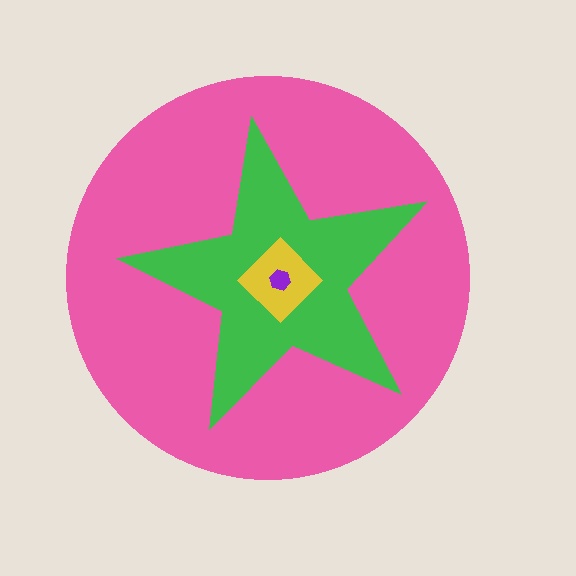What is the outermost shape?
The pink circle.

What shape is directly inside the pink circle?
The green star.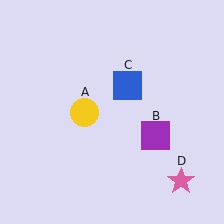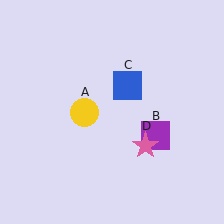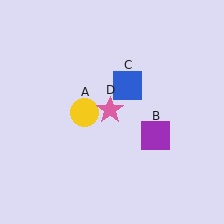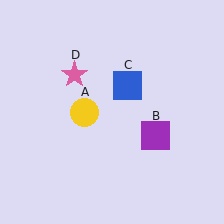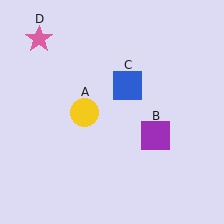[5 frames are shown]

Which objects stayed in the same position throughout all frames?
Yellow circle (object A) and purple square (object B) and blue square (object C) remained stationary.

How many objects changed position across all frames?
1 object changed position: pink star (object D).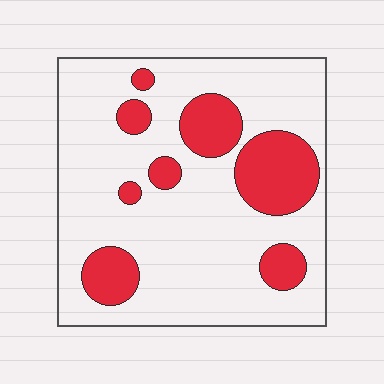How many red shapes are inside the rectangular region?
8.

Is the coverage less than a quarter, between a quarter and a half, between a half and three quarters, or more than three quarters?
Less than a quarter.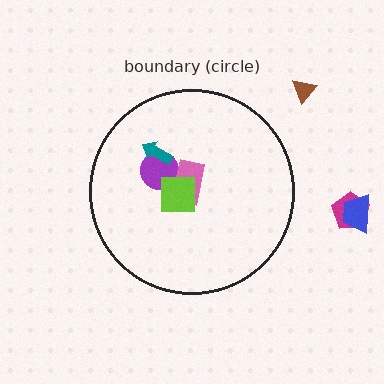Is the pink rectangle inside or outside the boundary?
Inside.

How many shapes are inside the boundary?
4 inside, 3 outside.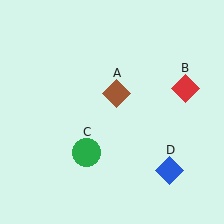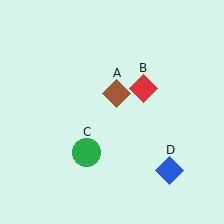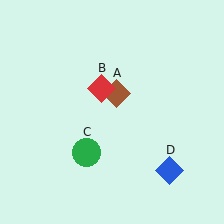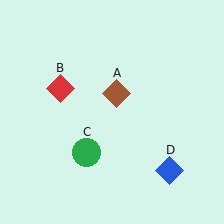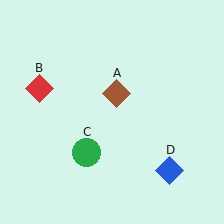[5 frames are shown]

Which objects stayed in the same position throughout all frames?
Brown diamond (object A) and green circle (object C) and blue diamond (object D) remained stationary.